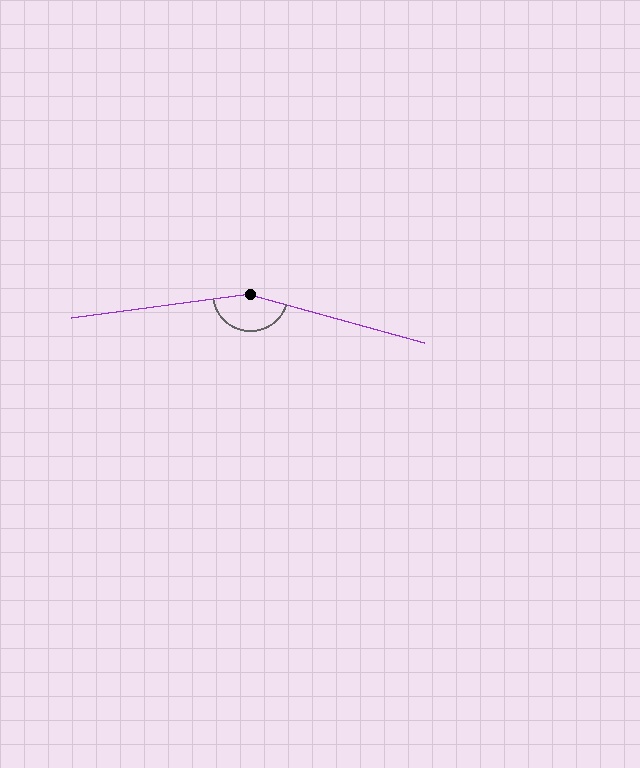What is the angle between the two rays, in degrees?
Approximately 157 degrees.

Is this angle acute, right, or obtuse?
It is obtuse.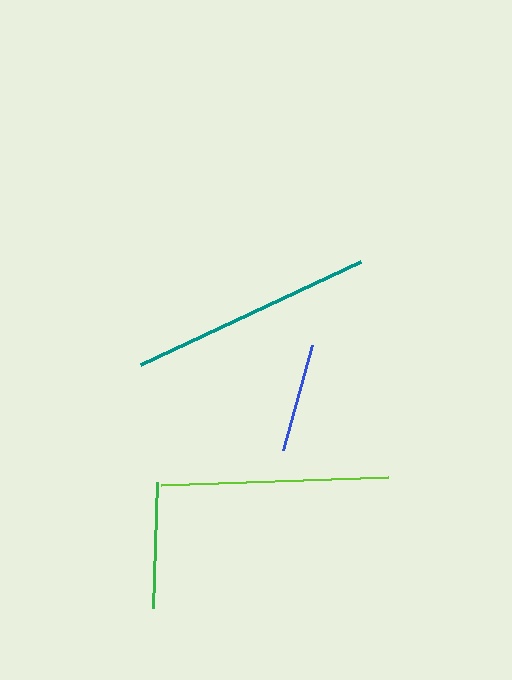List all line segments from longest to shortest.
From longest to shortest: teal, lime, green, blue.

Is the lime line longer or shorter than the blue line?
The lime line is longer than the blue line.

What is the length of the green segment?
The green segment is approximately 126 pixels long.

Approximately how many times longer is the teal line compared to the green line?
The teal line is approximately 1.9 times the length of the green line.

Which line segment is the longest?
The teal line is the longest at approximately 243 pixels.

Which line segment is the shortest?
The blue line is the shortest at approximately 108 pixels.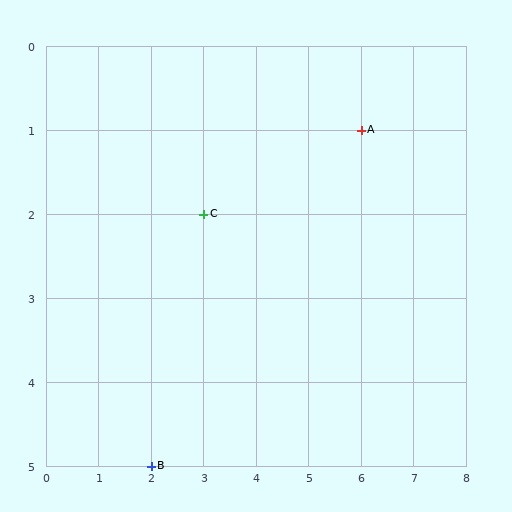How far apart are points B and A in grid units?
Points B and A are 4 columns and 4 rows apart (about 5.7 grid units diagonally).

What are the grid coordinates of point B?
Point B is at grid coordinates (2, 5).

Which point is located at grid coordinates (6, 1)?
Point A is at (6, 1).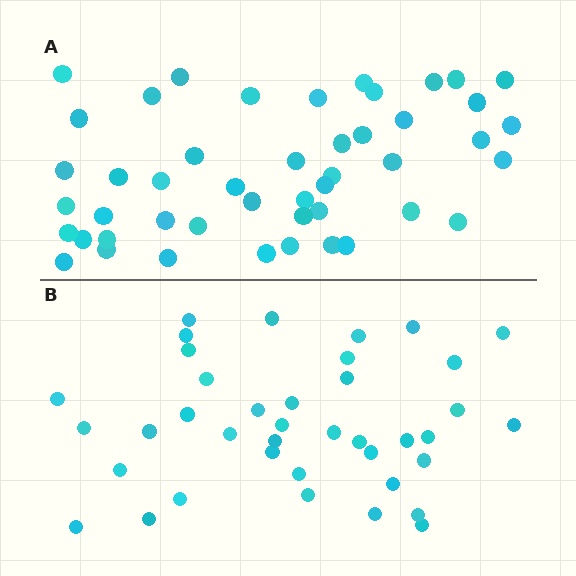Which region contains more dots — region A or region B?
Region A (the top region) has more dots.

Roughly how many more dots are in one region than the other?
Region A has roughly 8 or so more dots than region B.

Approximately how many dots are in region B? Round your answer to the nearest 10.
About 40 dots. (The exact count is 39, which rounds to 40.)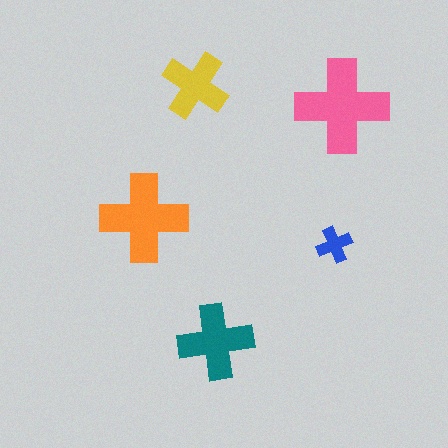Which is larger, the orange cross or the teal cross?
The orange one.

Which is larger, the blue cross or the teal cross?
The teal one.